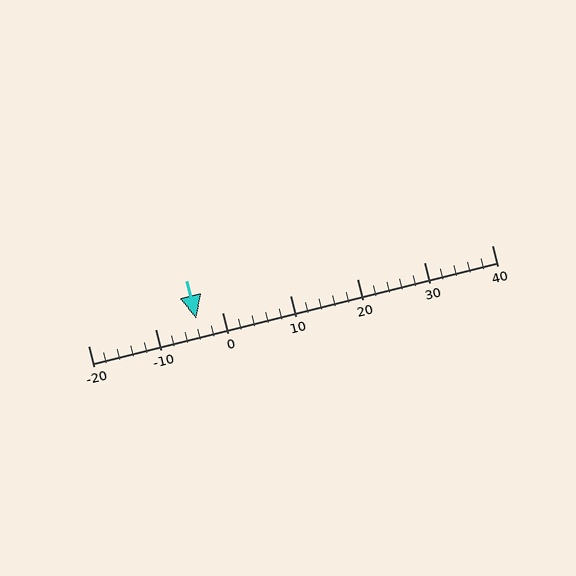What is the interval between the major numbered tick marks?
The major tick marks are spaced 10 units apart.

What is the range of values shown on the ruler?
The ruler shows values from -20 to 40.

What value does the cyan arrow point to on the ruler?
The cyan arrow points to approximately -4.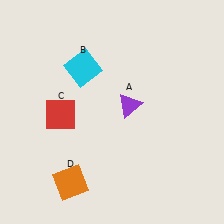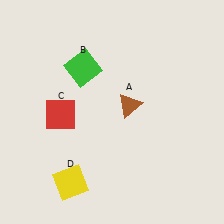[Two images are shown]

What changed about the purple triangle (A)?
In Image 1, A is purple. In Image 2, it changed to brown.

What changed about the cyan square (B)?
In Image 1, B is cyan. In Image 2, it changed to green.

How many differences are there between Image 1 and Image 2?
There are 3 differences between the two images.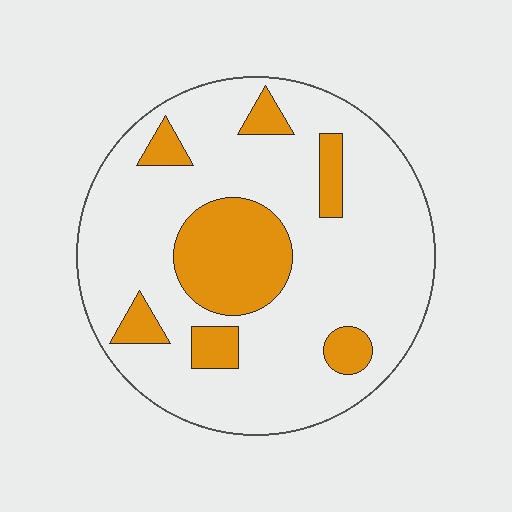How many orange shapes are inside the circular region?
7.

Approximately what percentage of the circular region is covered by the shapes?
Approximately 20%.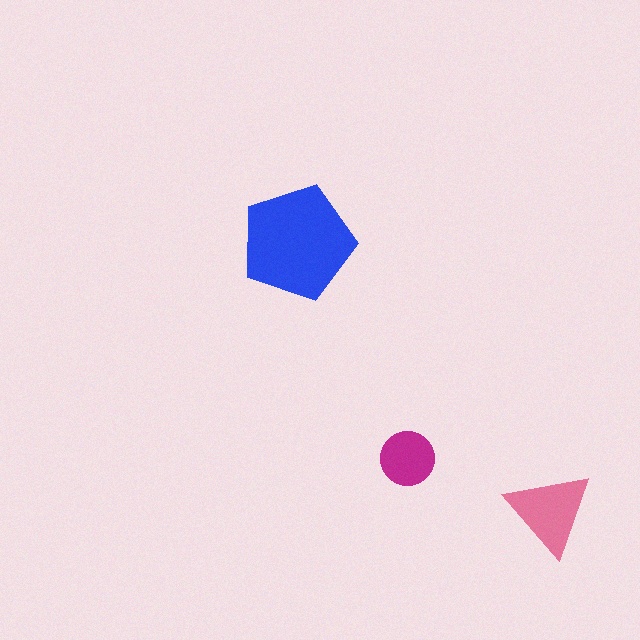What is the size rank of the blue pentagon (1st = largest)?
1st.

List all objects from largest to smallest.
The blue pentagon, the pink triangle, the magenta circle.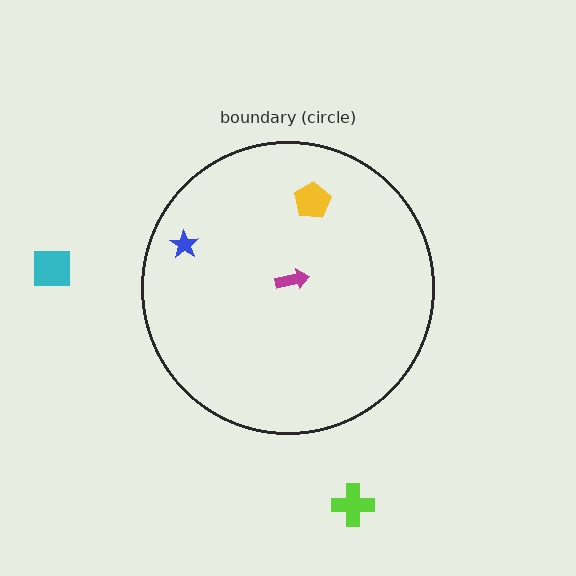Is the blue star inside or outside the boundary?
Inside.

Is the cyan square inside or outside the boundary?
Outside.